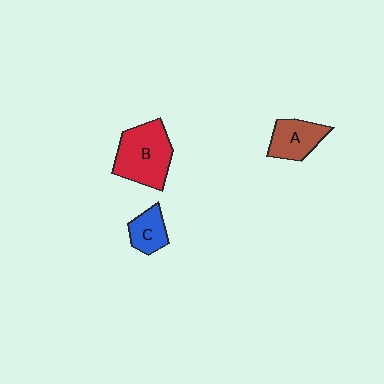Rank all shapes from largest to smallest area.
From largest to smallest: B (red), A (brown), C (blue).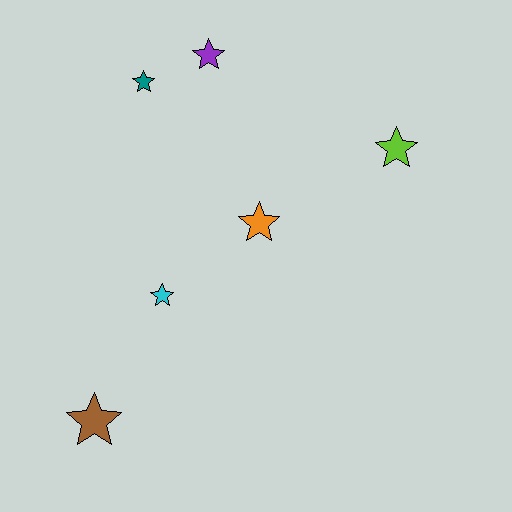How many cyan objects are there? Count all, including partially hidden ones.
There is 1 cyan object.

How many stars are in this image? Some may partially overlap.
There are 6 stars.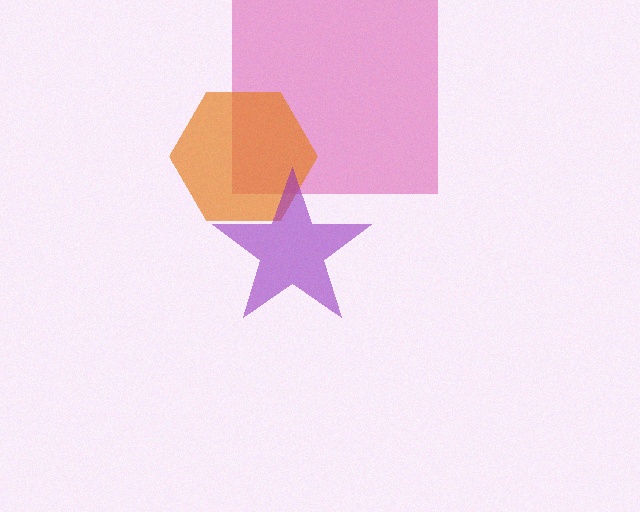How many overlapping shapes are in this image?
There are 3 overlapping shapes in the image.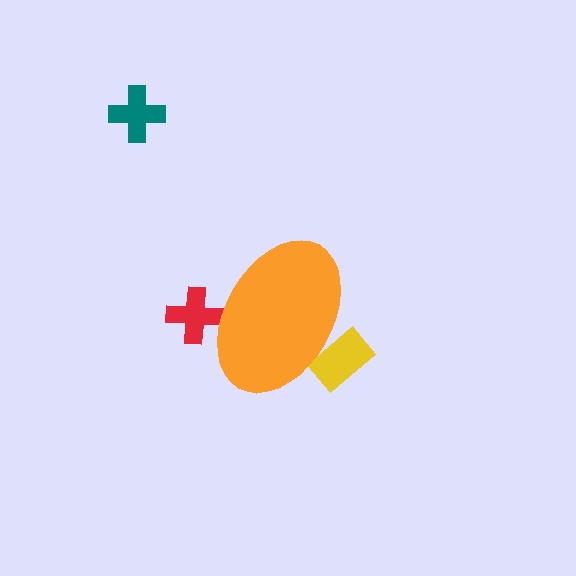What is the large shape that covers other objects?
An orange ellipse.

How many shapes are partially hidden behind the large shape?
2 shapes are partially hidden.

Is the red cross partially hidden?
Yes, the red cross is partially hidden behind the orange ellipse.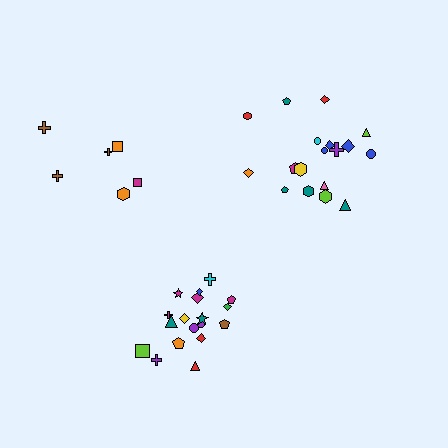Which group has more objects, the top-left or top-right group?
The top-right group.